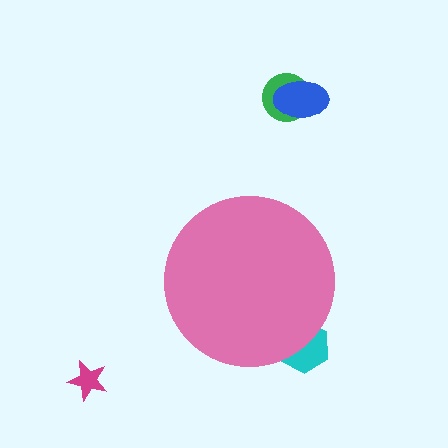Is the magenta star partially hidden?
No, the magenta star is fully visible.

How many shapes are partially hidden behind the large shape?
1 shape is partially hidden.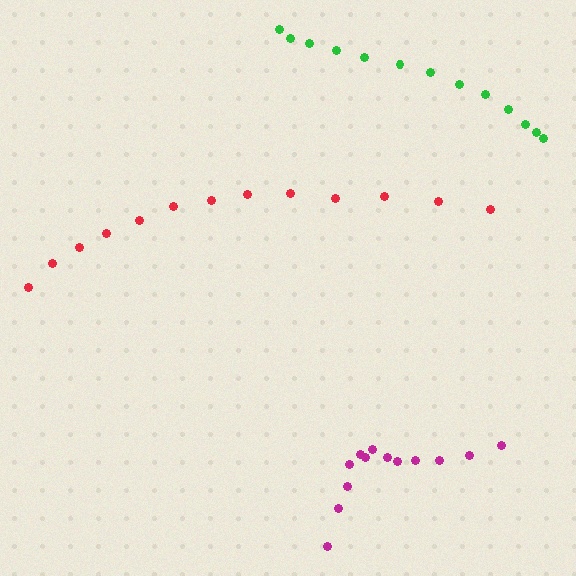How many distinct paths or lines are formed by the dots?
There are 3 distinct paths.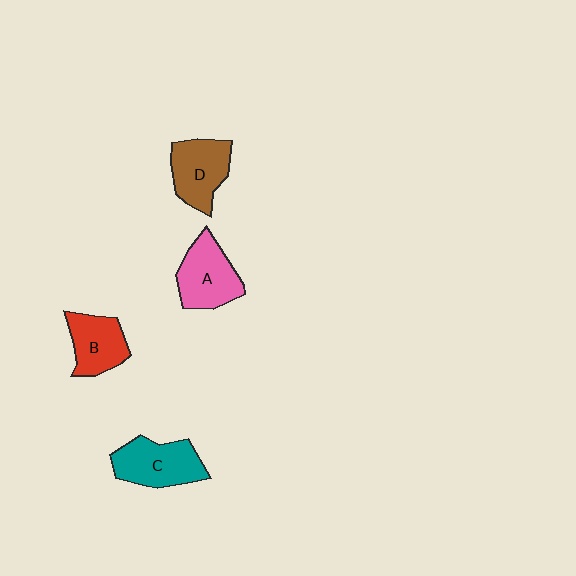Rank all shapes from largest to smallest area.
From largest to smallest: C (teal), A (pink), D (brown), B (red).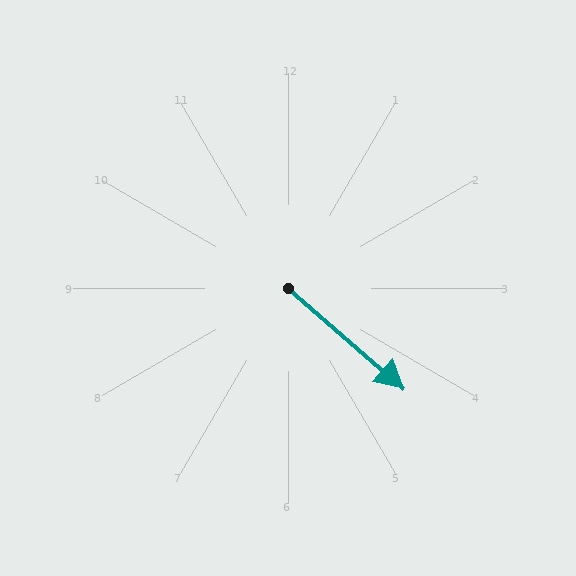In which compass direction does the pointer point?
Southeast.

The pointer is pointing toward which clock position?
Roughly 4 o'clock.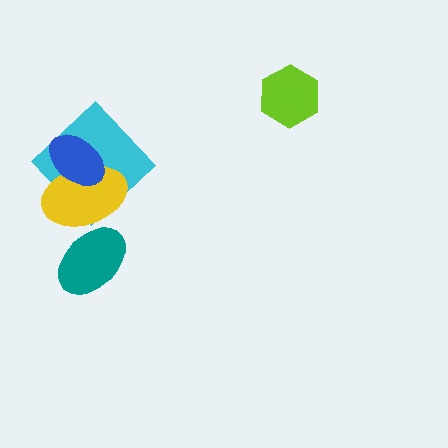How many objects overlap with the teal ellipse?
1 object overlaps with the teal ellipse.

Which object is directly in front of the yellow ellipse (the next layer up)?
The blue ellipse is directly in front of the yellow ellipse.